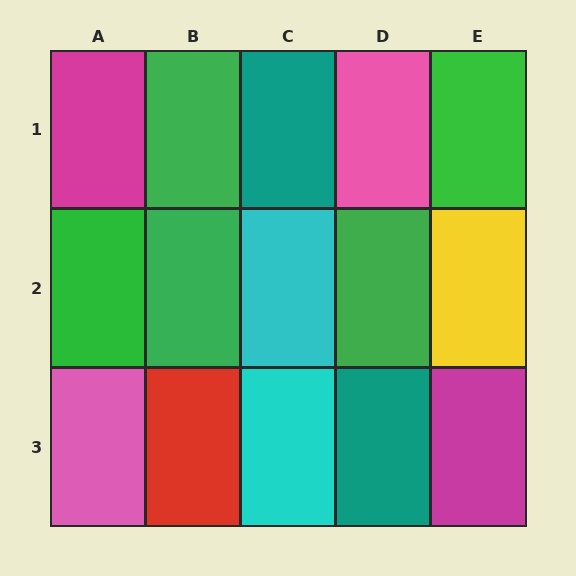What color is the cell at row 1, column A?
Magenta.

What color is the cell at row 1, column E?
Green.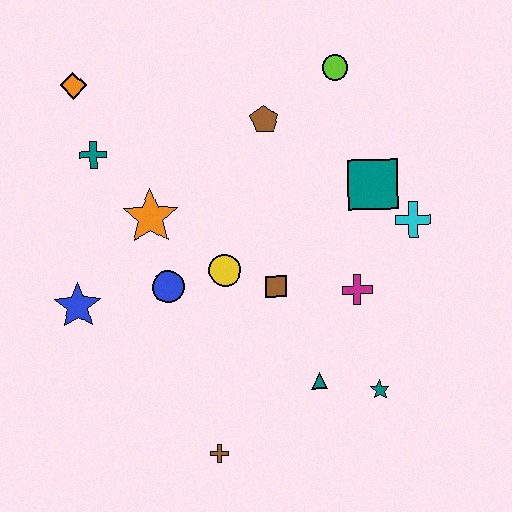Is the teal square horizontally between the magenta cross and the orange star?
No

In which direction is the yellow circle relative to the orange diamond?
The yellow circle is below the orange diamond.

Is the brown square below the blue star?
No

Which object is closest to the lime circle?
The brown pentagon is closest to the lime circle.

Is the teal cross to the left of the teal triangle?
Yes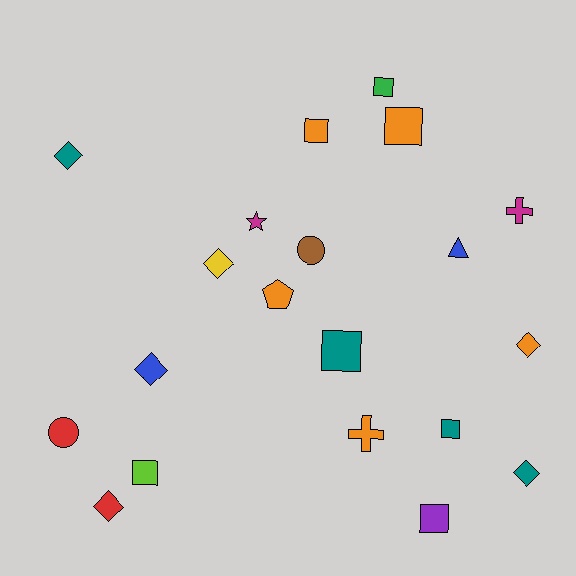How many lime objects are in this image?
There is 1 lime object.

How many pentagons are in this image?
There is 1 pentagon.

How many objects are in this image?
There are 20 objects.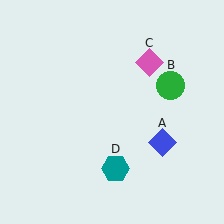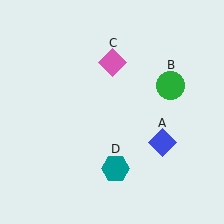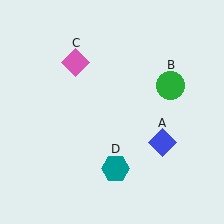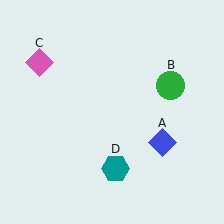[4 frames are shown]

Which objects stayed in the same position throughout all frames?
Blue diamond (object A) and green circle (object B) and teal hexagon (object D) remained stationary.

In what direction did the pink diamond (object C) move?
The pink diamond (object C) moved left.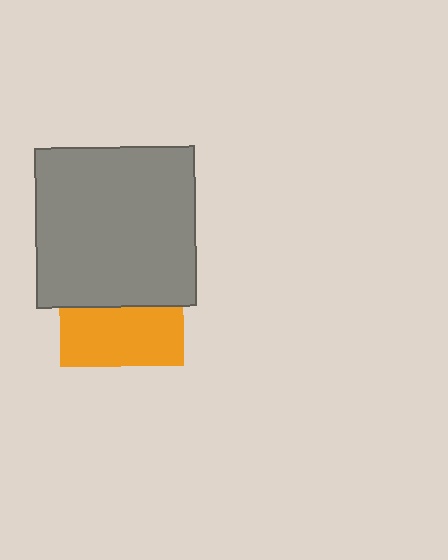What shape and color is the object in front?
The object in front is a gray square.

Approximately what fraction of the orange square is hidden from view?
Roughly 52% of the orange square is hidden behind the gray square.